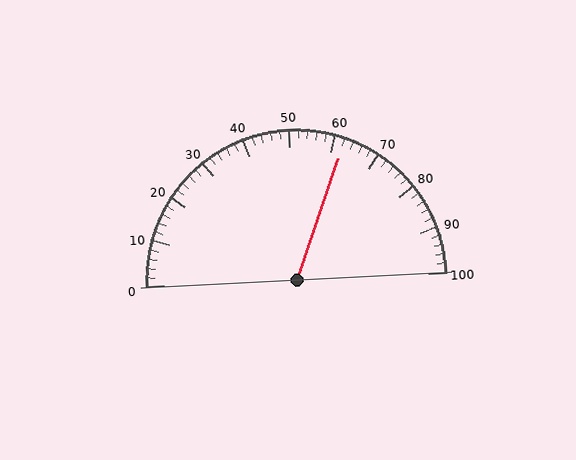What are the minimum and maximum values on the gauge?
The gauge ranges from 0 to 100.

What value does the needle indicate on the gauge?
The needle indicates approximately 62.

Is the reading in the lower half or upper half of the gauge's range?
The reading is in the upper half of the range (0 to 100).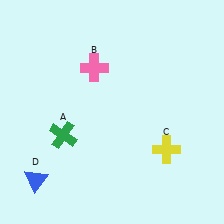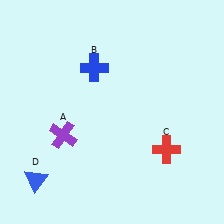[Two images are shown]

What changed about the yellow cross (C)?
In Image 1, C is yellow. In Image 2, it changed to red.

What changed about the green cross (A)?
In Image 1, A is green. In Image 2, it changed to purple.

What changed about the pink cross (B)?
In Image 1, B is pink. In Image 2, it changed to blue.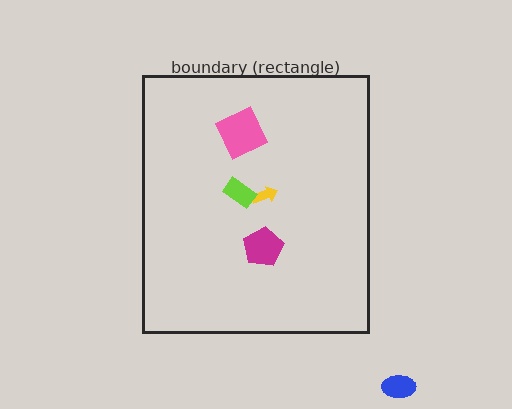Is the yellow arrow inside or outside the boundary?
Inside.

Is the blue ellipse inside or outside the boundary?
Outside.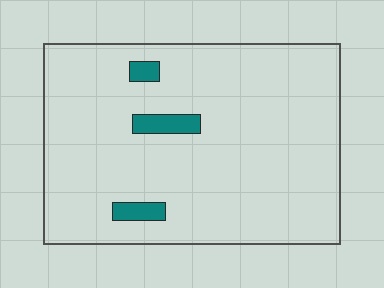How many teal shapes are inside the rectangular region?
3.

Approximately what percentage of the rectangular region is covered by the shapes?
Approximately 5%.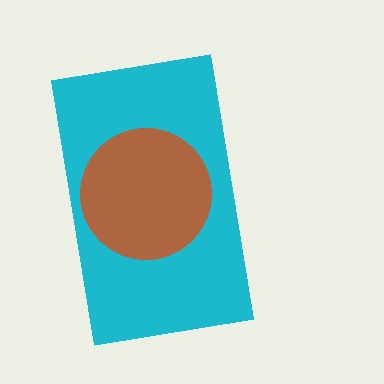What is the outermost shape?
The cyan rectangle.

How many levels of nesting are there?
2.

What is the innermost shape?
The brown circle.